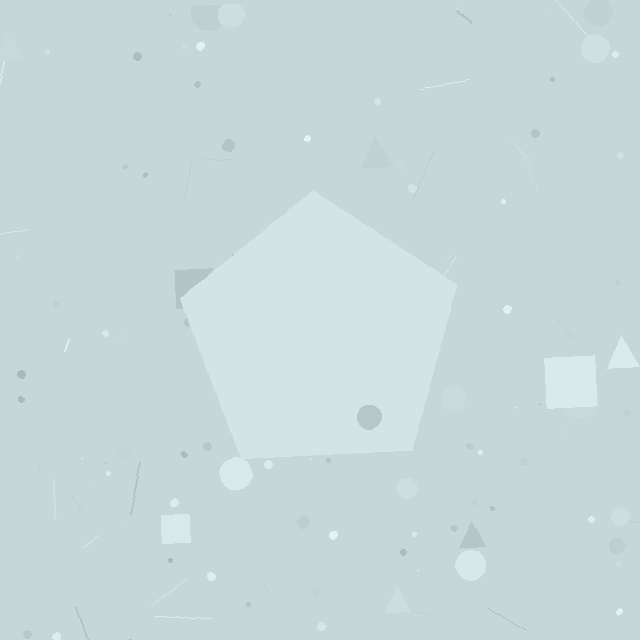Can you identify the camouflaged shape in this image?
The camouflaged shape is a pentagon.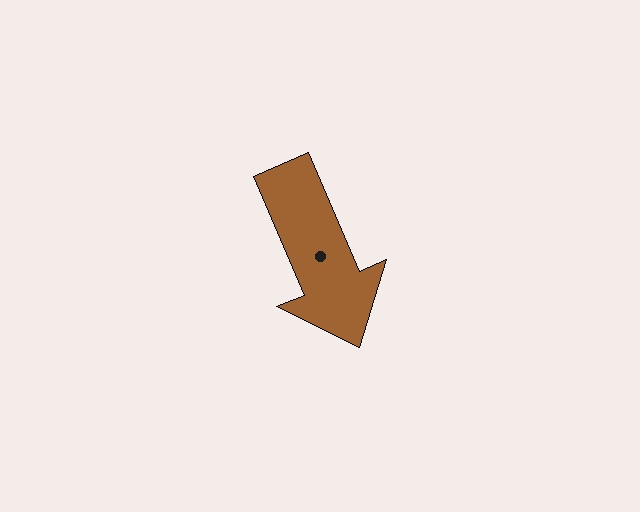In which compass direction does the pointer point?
Southeast.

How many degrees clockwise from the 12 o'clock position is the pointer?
Approximately 157 degrees.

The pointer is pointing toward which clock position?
Roughly 5 o'clock.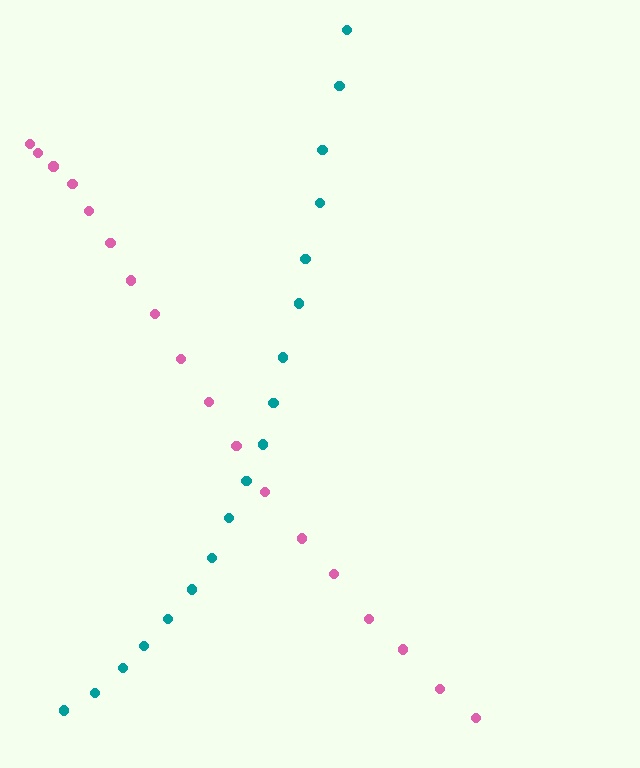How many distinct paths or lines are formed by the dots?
There are 2 distinct paths.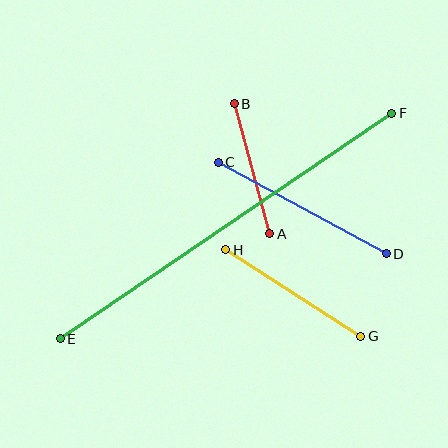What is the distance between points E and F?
The distance is approximately 401 pixels.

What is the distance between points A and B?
The distance is approximately 135 pixels.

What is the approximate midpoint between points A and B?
The midpoint is at approximately (252, 169) pixels.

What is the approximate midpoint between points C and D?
The midpoint is at approximately (302, 208) pixels.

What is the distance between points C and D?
The distance is approximately 191 pixels.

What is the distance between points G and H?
The distance is approximately 160 pixels.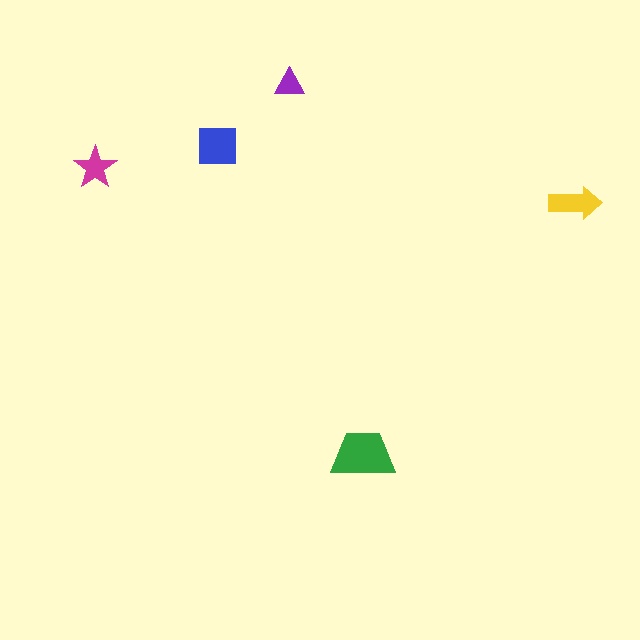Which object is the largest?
The green trapezoid.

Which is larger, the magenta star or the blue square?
The blue square.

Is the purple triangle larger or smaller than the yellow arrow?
Smaller.